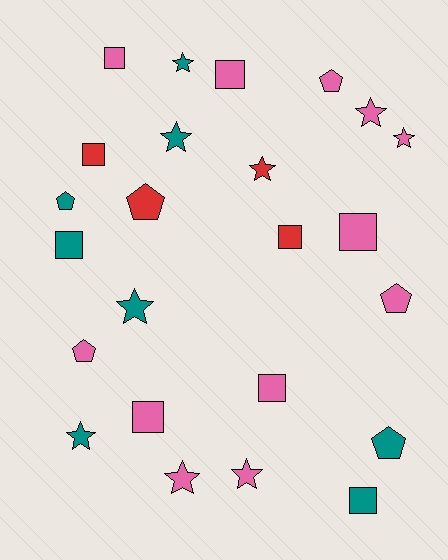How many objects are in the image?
There are 24 objects.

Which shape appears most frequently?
Star, with 9 objects.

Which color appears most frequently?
Pink, with 12 objects.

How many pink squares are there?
There are 5 pink squares.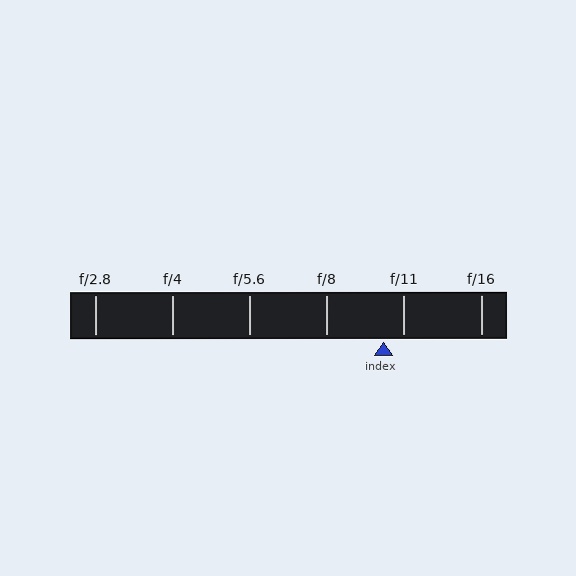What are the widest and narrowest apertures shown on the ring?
The widest aperture shown is f/2.8 and the narrowest is f/16.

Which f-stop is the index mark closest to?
The index mark is closest to f/11.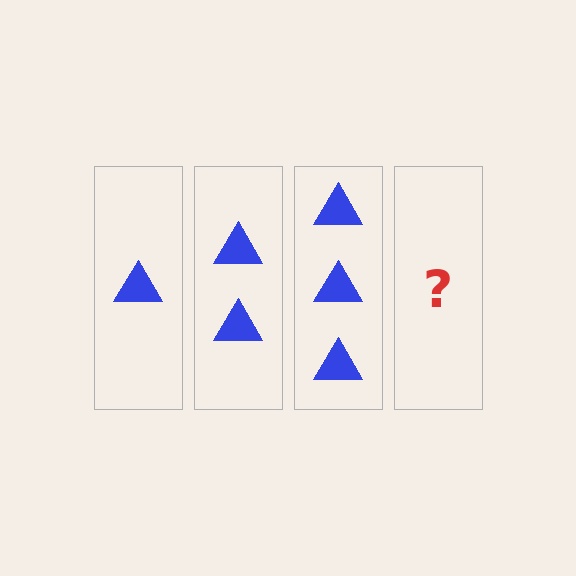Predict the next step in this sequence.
The next step is 4 triangles.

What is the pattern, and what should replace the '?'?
The pattern is that each step adds one more triangle. The '?' should be 4 triangles.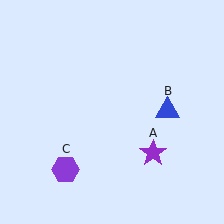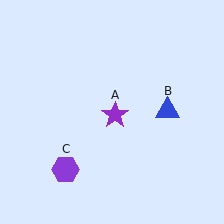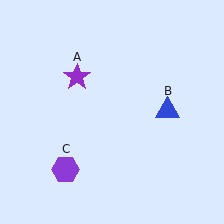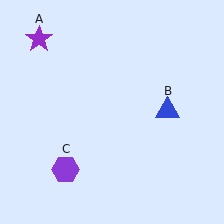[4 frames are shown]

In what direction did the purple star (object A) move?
The purple star (object A) moved up and to the left.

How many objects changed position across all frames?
1 object changed position: purple star (object A).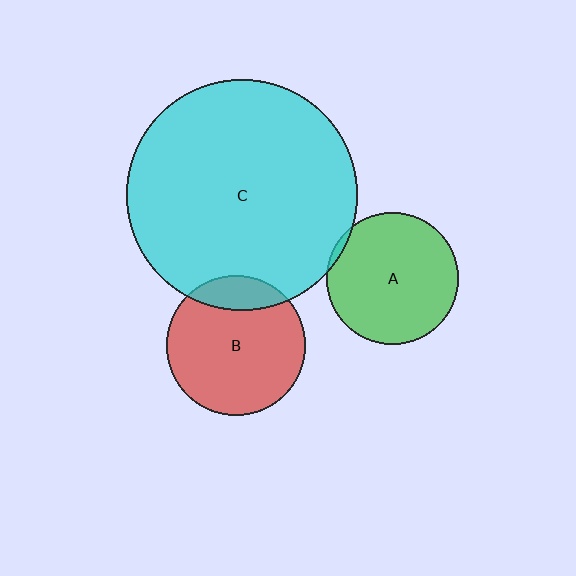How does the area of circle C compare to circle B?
Approximately 2.8 times.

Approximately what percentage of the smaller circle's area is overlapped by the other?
Approximately 15%.